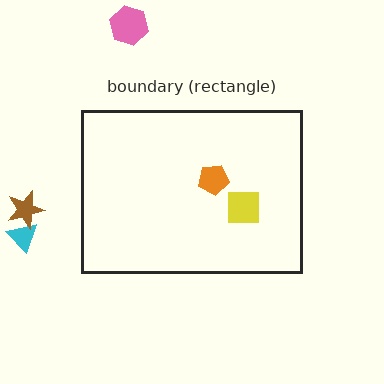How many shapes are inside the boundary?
2 inside, 3 outside.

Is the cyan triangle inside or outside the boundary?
Outside.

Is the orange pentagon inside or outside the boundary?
Inside.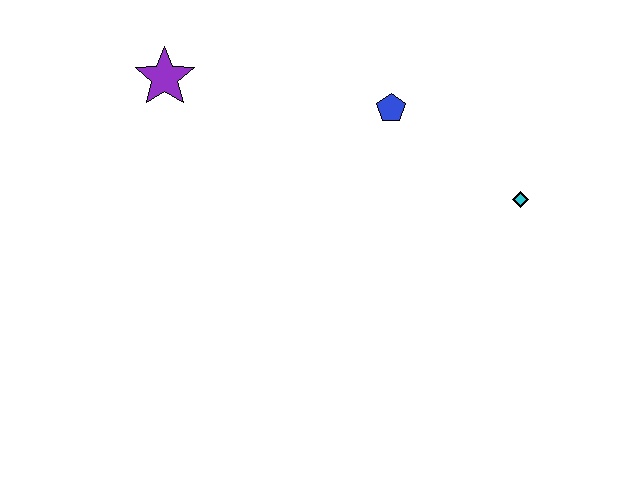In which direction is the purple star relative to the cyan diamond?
The purple star is to the left of the cyan diamond.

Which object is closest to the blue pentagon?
The cyan diamond is closest to the blue pentagon.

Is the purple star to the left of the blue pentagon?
Yes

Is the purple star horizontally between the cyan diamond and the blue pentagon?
No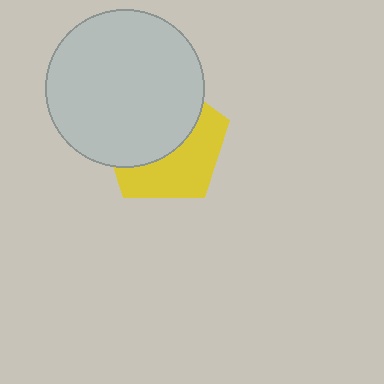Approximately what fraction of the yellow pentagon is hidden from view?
Roughly 55% of the yellow pentagon is hidden behind the light gray circle.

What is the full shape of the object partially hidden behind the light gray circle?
The partially hidden object is a yellow pentagon.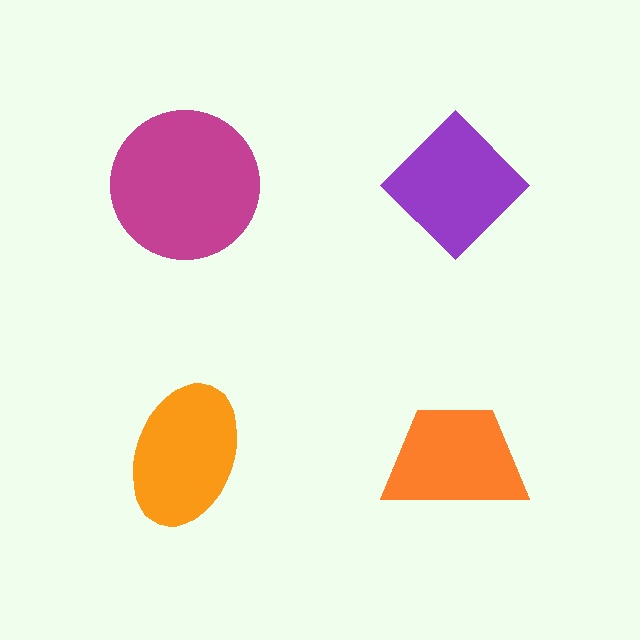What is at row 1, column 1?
A magenta circle.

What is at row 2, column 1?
An orange ellipse.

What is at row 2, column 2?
An orange trapezoid.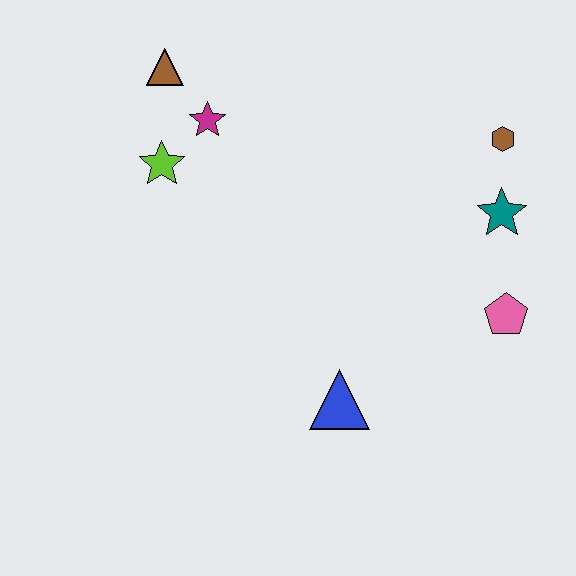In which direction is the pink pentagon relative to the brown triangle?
The pink pentagon is to the right of the brown triangle.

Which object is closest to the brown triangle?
The magenta star is closest to the brown triangle.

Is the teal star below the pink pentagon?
No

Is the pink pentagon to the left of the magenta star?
No